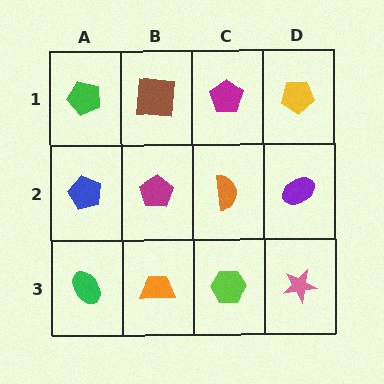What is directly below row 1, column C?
An orange semicircle.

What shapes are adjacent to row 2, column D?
A yellow pentagon (row 1, column D), a pink star (row 3, column D), an orange semicircle (row 2, column C).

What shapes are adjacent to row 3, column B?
A magenta pentagon (row 2, column B), a green ellipse (row 3, column A), a lime hexagon (row 3, column C).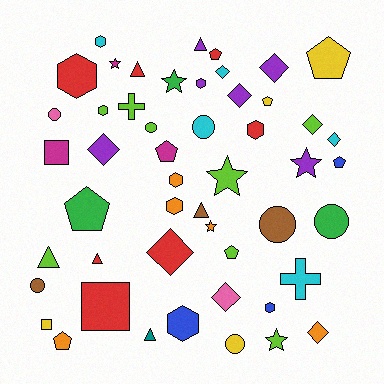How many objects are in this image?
There are 50 objects.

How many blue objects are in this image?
There are 3 blue objects.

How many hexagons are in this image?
There are 9 hexagons.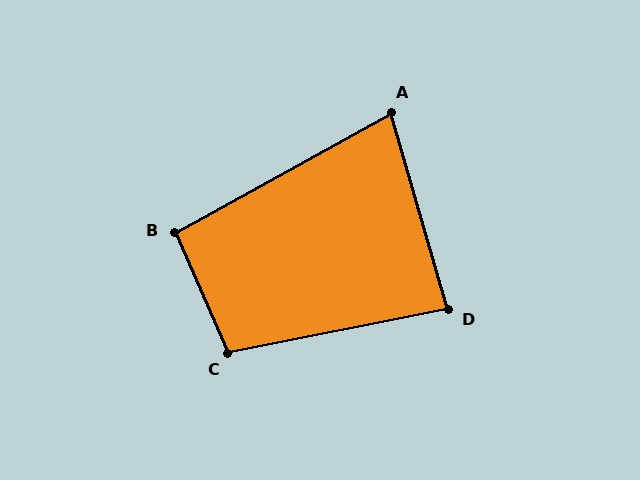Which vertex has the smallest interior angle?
A, at approximately 77 degrees.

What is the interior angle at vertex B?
Approximately 95 degrees (obtuse).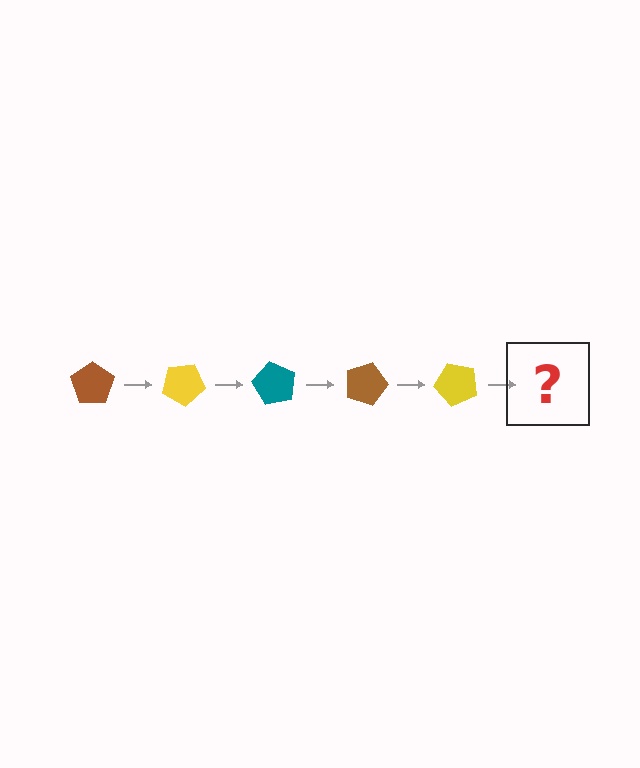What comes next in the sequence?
The next element should be a teal pentagon, rotated 150 degrees from the start.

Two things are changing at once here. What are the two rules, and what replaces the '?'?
The two rules are that it rotates 30 degrees each step and the color cycles through brown, yellow, and teal. The '?' should be a teal pentagon, rotated 150 degrees from the start.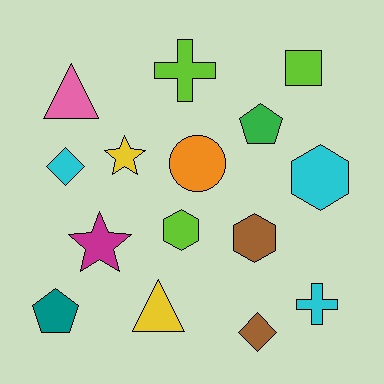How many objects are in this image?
There are 15 objects.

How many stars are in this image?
There are 2 stars.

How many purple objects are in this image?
There are no purple objects.